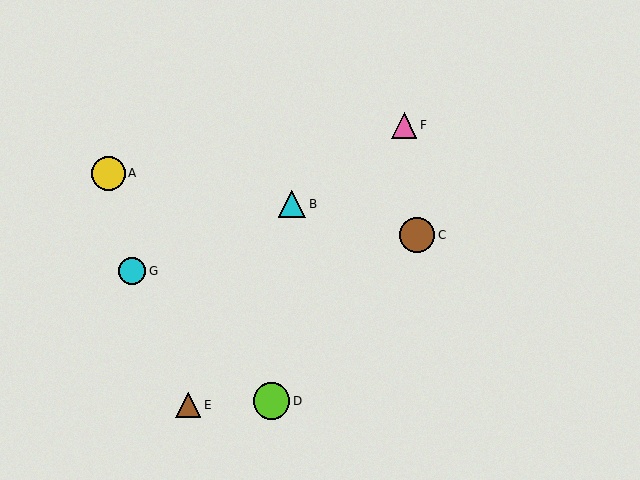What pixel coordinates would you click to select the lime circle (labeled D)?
Click at (271, 401) to select the lime circle D.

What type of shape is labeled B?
Shape B is a cyan triangle.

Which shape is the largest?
The lime circle (labeled D) is the largest.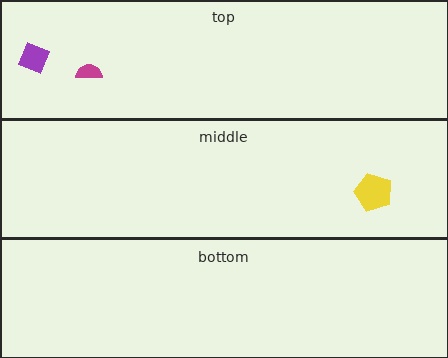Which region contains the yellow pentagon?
The middle region.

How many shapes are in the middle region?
1.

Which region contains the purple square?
The top region.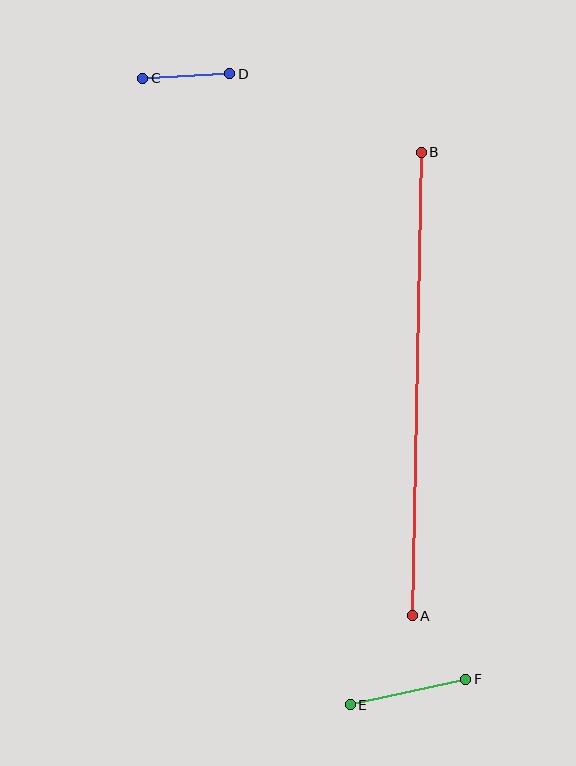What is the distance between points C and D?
The distance is approximately 87 pixels.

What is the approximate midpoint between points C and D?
The midpoint is at approximately (186, 76) pixels.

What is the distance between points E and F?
The distance is approximately 118 pixels.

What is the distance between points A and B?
The distance is approximately 463 pixels.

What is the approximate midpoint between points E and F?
The midpoint is at approximately (408, 692) pixels.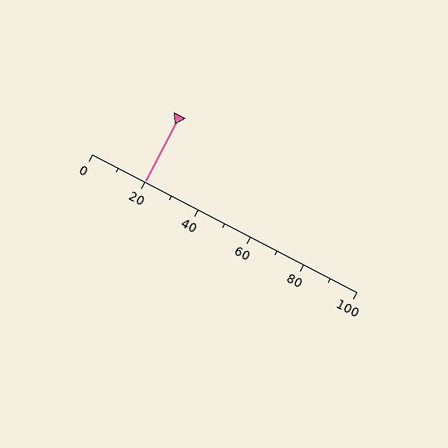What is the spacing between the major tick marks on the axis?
The major ticks are spaced 20 apart.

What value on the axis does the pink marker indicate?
The marker indicates approximately 20.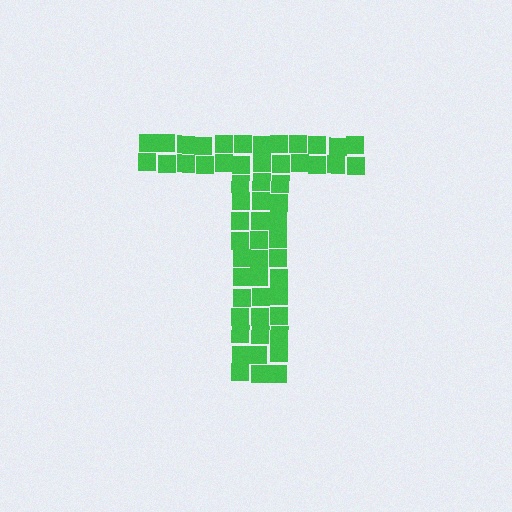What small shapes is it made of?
It is made of small squares.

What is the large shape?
The large shape is the letter T.